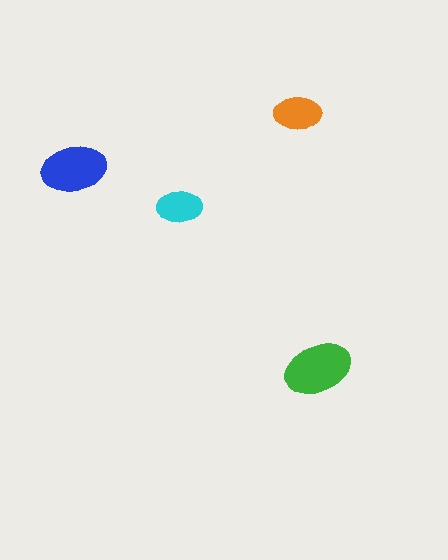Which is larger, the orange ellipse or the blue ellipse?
The blue one.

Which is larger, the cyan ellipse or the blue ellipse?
The blue one.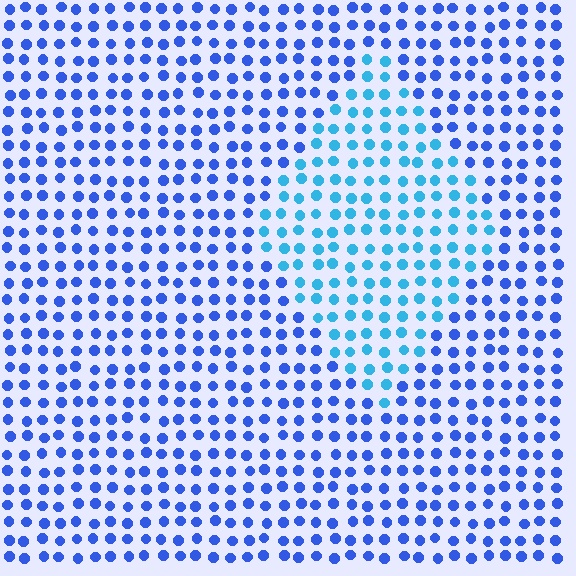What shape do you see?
I see a diamond.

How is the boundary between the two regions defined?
The boundary is defined purely by a slight shift in hue (about 31 degrees). Spacing, size, and orientation are identical on both sides.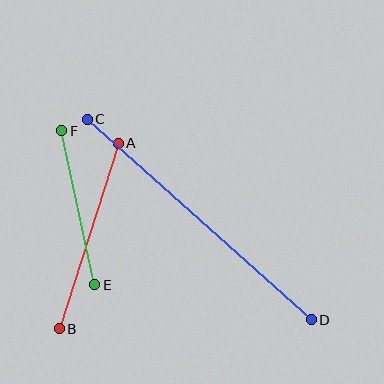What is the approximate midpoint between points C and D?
The midpoint is at approximately (199, 220) pixels.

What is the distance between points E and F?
The distance is approximately 157 pixels.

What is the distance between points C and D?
The distance is approximately 301 pixels.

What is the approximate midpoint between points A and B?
The midpoint is at approximately (89, 236) pixels.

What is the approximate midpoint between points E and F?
The midpoint is at approximately (78, 208) pixels.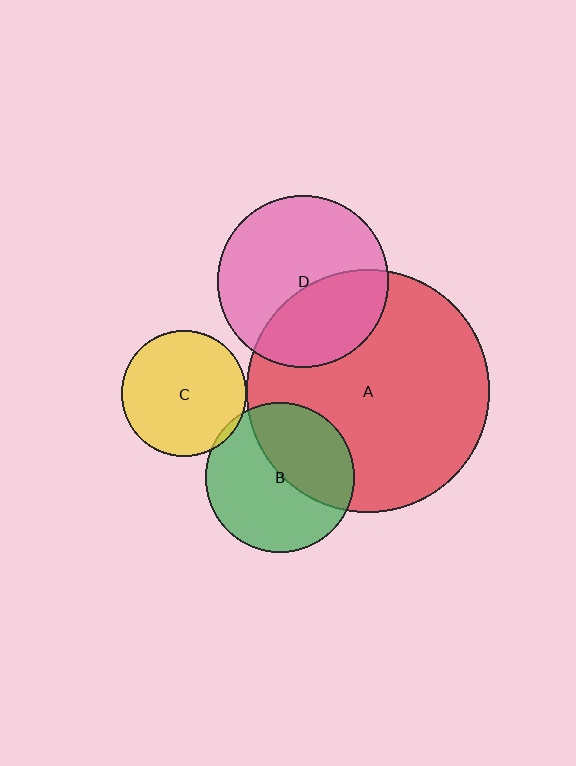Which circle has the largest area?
Circle A (red).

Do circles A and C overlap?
Yes.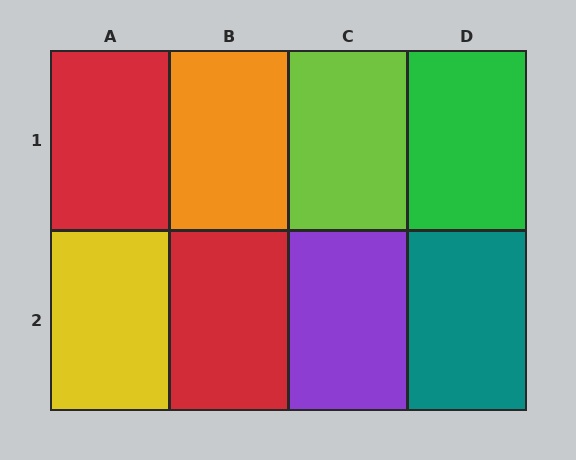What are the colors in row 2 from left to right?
Yellow, red, purple, teal.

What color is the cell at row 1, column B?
Orange.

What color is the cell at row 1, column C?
Lime.